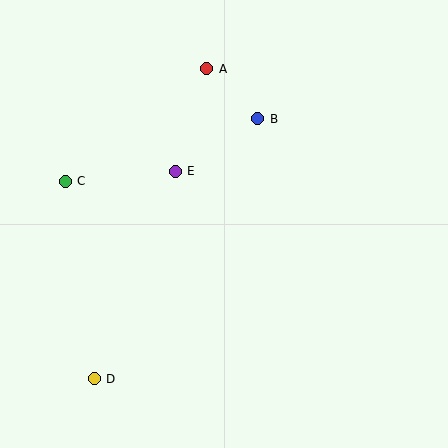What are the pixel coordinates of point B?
Point B is at (258, 119).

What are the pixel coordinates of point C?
Point C is at (65, 181).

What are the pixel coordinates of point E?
Point E is at (175, 171).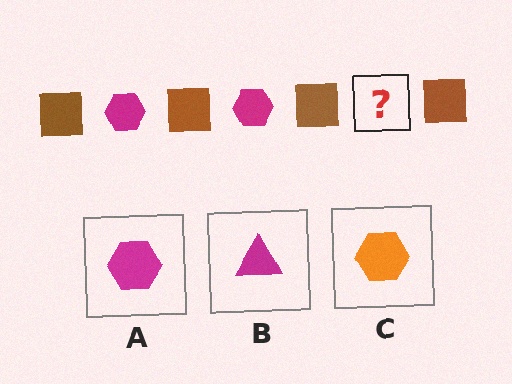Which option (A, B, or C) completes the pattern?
A.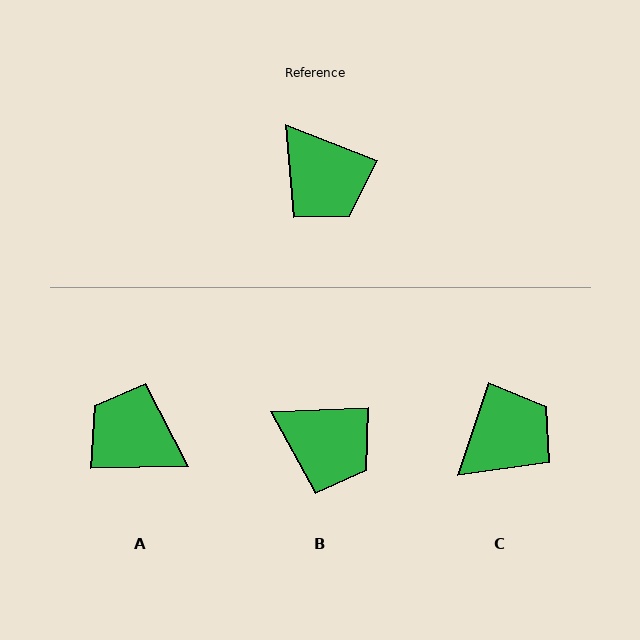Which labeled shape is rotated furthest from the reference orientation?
A, about 157 degrees away.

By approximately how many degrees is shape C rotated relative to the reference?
Approximately 93 degrees counter-clockwise.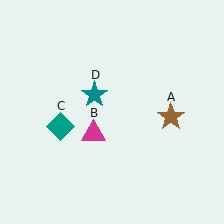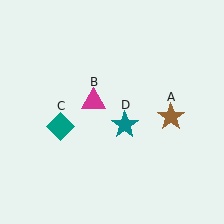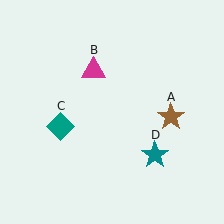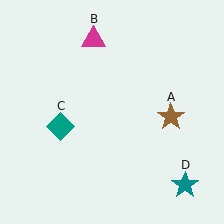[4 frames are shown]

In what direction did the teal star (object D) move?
The teal star (object D) moved down and to the right.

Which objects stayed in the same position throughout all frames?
Brown star (object A) and teal diamond (object C) remained stationary.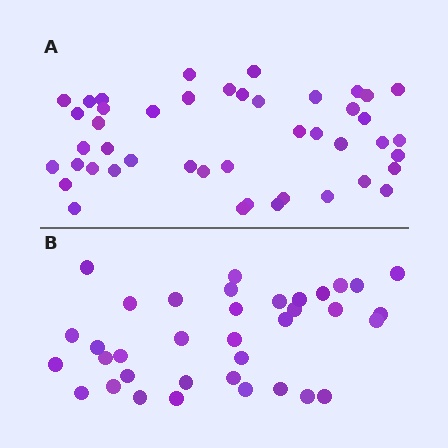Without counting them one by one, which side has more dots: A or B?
Region A (the top region) has more dots.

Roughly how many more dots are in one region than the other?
Region A has roughly 8 or so more dots than region B.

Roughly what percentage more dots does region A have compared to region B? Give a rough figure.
About 25% more.